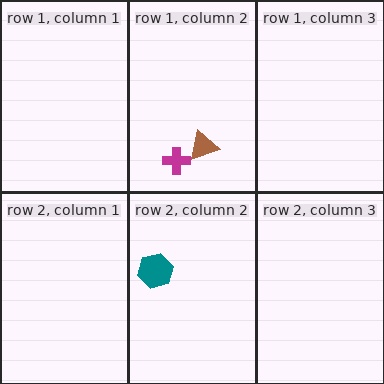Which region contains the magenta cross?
The row 1, column 2 region.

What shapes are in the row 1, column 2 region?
The brown triangle, the magenta cross.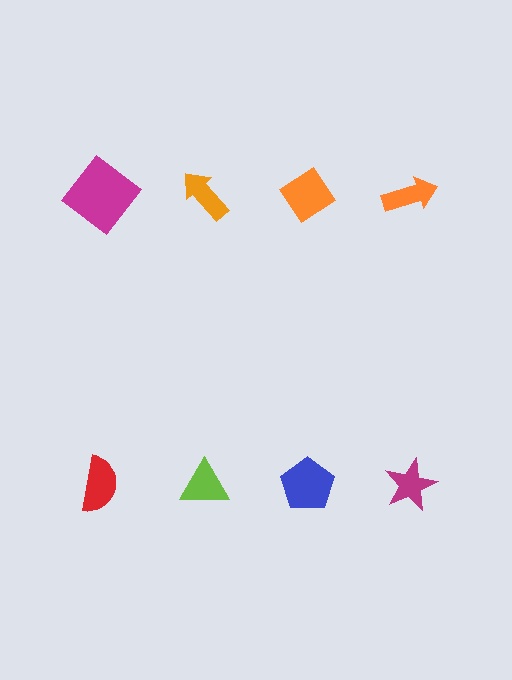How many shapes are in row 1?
4 shapes.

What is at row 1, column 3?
An orange diamond.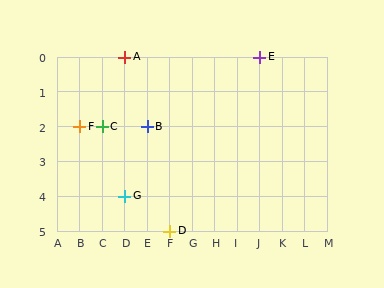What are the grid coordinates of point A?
Point A is at grid coordinates (D, 0).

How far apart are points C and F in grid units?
Points C and F are 1 column apart.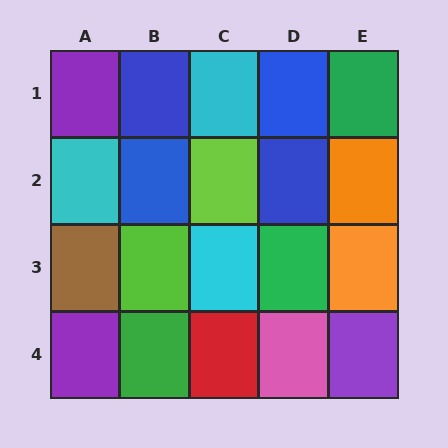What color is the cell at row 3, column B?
Lime.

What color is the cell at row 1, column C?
Cyan.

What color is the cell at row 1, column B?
Blue.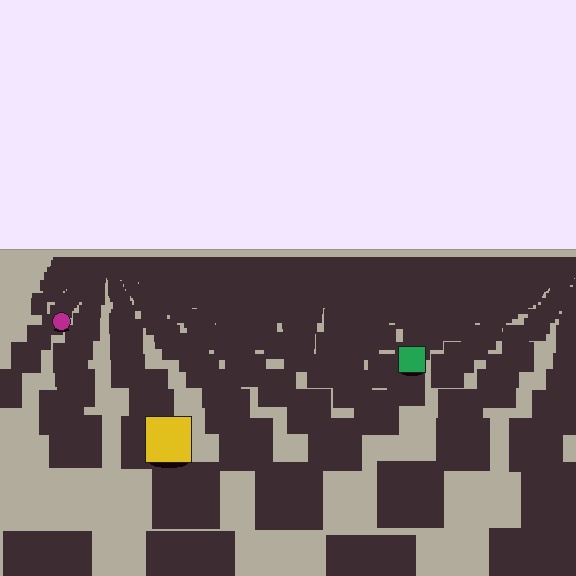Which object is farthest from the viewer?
The magenta circle is farthest from the viewer. It appears smaller and the ground texture around it is denser.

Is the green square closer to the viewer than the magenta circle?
Yes. The green square is closer — you can tell from the texture gradient: the ground texture is coarser near it.